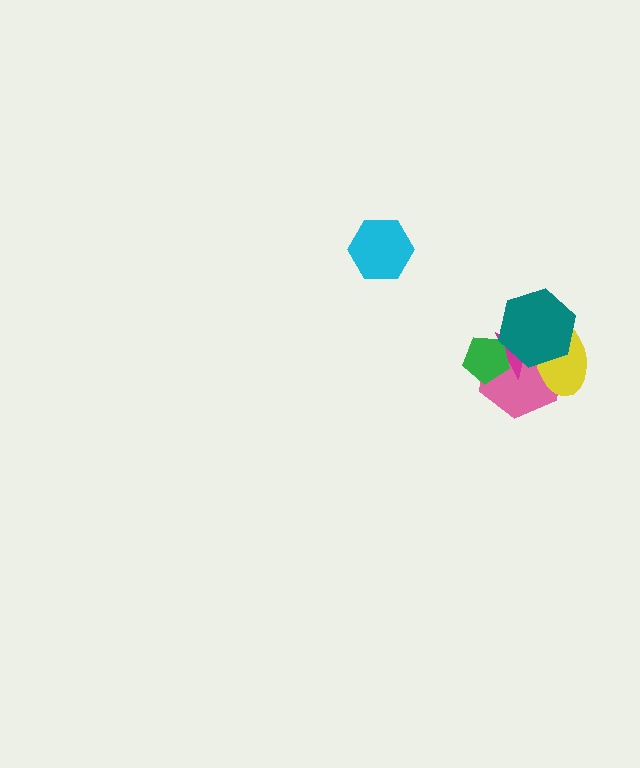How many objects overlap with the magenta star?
4 objects overlap with the magenta star.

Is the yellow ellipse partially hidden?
Yes, it is partially covered by another shape.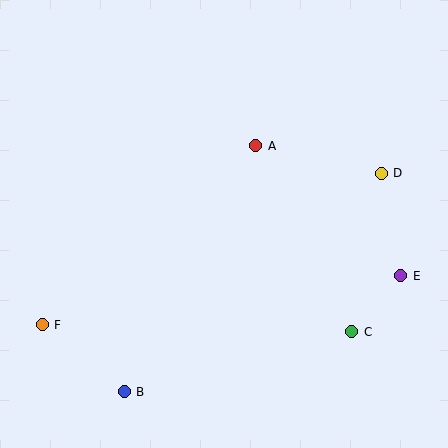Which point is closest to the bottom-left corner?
Point F is closest to the bottom-left corner.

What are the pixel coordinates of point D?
Point D is at (381, 173).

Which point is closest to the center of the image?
Point A at (256, 146) is closest to the center.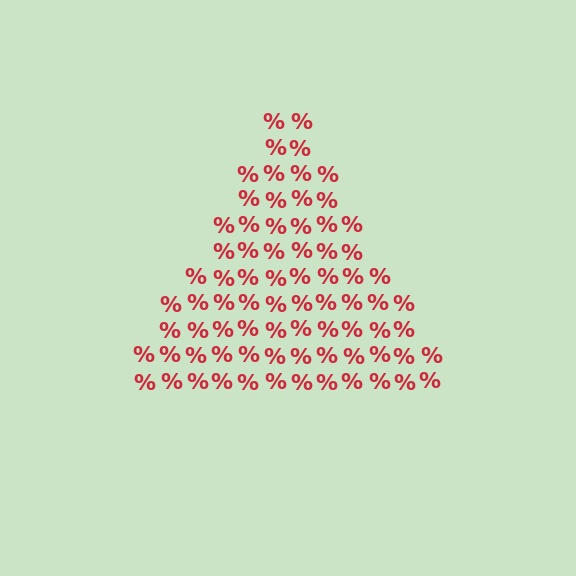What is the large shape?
The large shape is a triangle.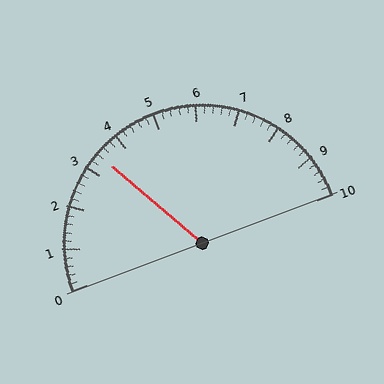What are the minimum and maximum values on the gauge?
The gauge ranges from 0 to 10.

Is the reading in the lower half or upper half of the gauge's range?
The reading is in the lower half of the range (0 to 10).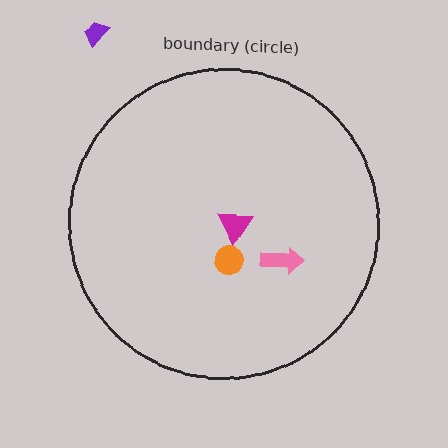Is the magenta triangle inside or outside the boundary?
Inside.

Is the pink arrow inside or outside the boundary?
Inside.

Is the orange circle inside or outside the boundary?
Inside.